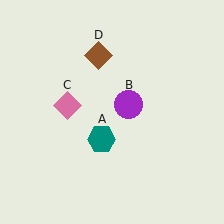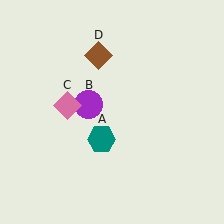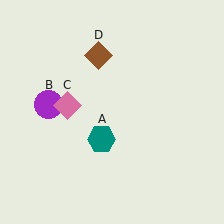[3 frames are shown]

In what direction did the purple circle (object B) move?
The purple circle (object B) moved left.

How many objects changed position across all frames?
1 object changed position: purple circle (object B).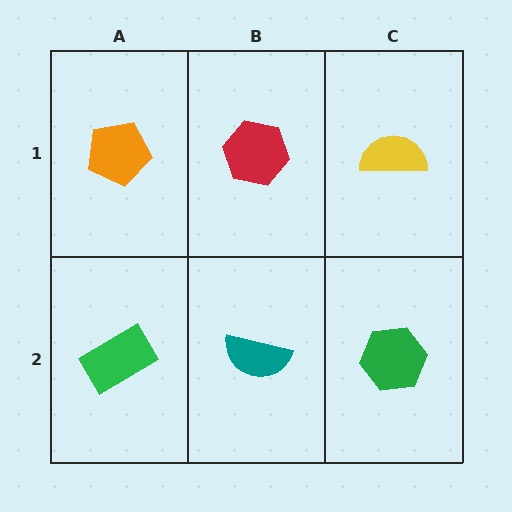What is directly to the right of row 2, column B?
A green hexagon.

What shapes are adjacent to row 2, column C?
A yellow semicircle (row 1, column C), a teal semicircle (row 2, column B).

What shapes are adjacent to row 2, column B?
A red hexagon (row 1, column B), a green rectangle (row 2, column A), a green hexagon (row 2, column C).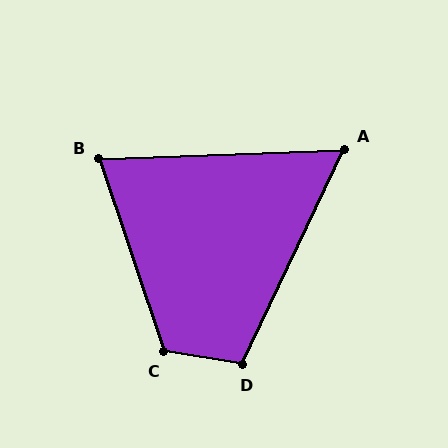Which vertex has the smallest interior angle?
A, at approximately 63 degrees.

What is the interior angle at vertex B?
Approximately 74 degrees (acute).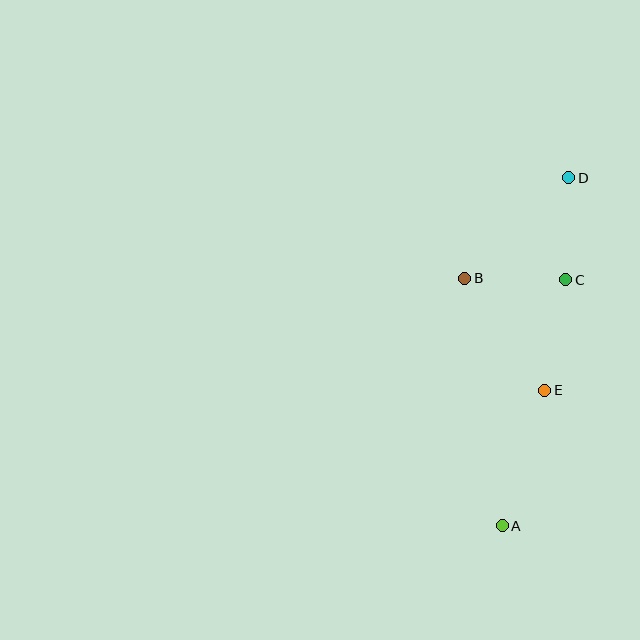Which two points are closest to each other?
Points B and C are closest to each other.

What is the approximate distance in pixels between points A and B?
The distance between A and B is approximately 250 pixels.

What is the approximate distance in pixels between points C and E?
The distance between C and E is approximately 113 pixels.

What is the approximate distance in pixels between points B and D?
The distance between B and D is approximately 145 pixels.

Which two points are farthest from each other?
Points A and D are farthest from each other.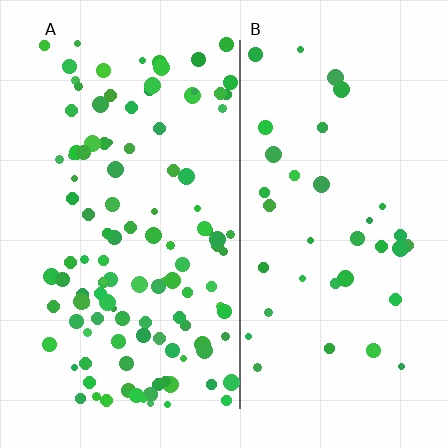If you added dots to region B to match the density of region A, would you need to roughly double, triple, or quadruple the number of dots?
Approximately triple.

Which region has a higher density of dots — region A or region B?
A (the left).